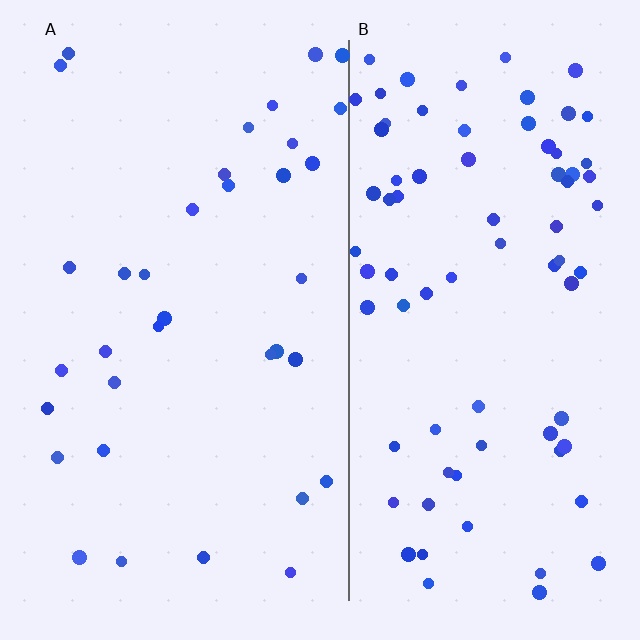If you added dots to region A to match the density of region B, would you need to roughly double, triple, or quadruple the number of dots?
Approximately double.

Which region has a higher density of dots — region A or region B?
B (the right).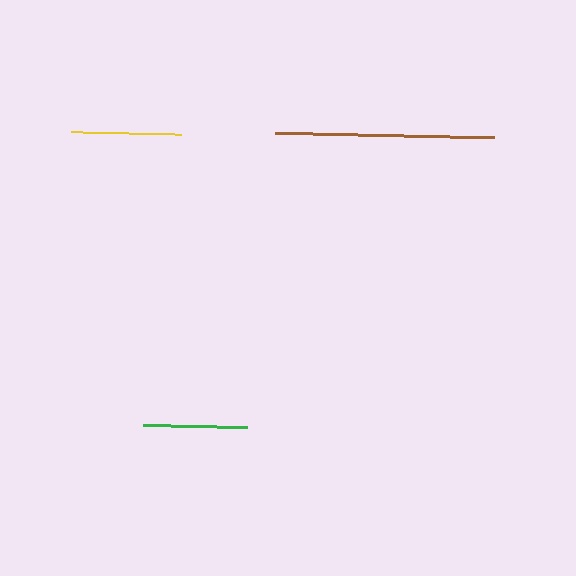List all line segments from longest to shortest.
From longest to shortest: brown, yellow, green.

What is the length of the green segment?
The green segment is approximately 104 pixels long.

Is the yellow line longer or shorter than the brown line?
The brown line is longer than the yellow line.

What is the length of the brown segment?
The brown segment is approximately 220 pixels long.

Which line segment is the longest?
The brown line is the longest at approximately 220 pixels.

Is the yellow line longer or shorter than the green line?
The yellow line is longer than the green line.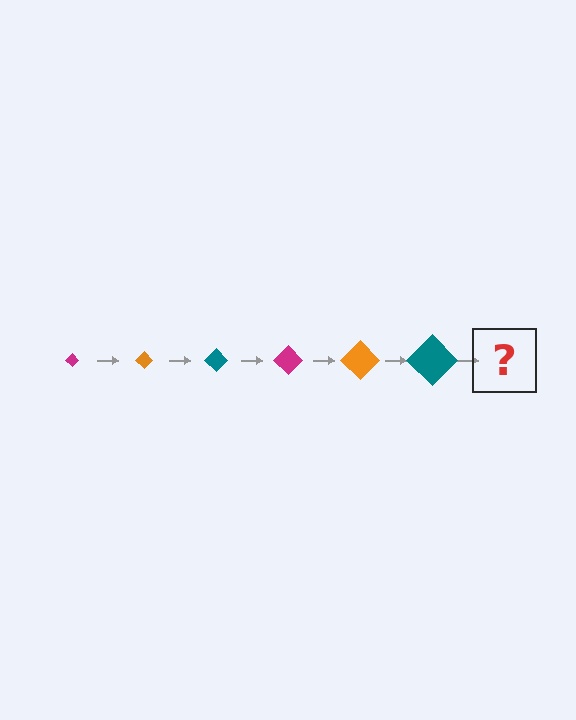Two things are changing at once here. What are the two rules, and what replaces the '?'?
The two rules are that the diamond grows larger each step and the color cycles through magenta, orange, and teal. The '?' should be a magenta diamond, larger than the previous one.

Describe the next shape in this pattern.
It should be a magenta diamond, larger than the previous one.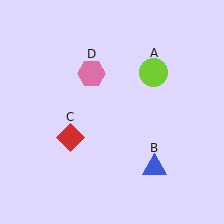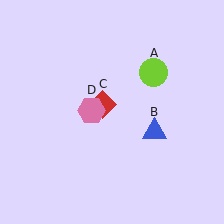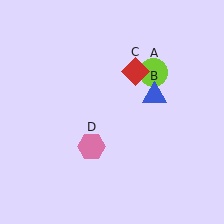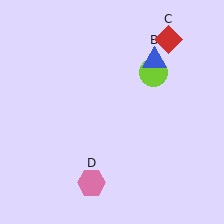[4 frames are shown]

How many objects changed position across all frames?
3 objects changed position: blue triangle (object B), red diamond (object C), pink hexagon (object D).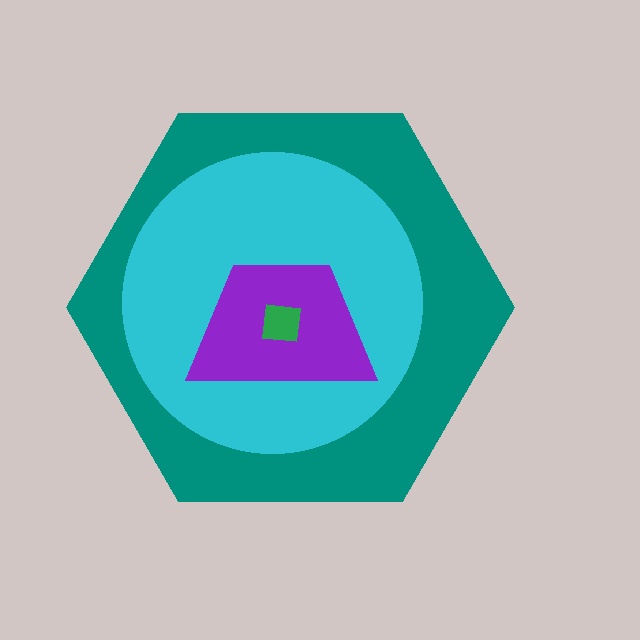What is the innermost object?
The green square.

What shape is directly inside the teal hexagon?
The cyan circle.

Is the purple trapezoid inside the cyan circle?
Yes.